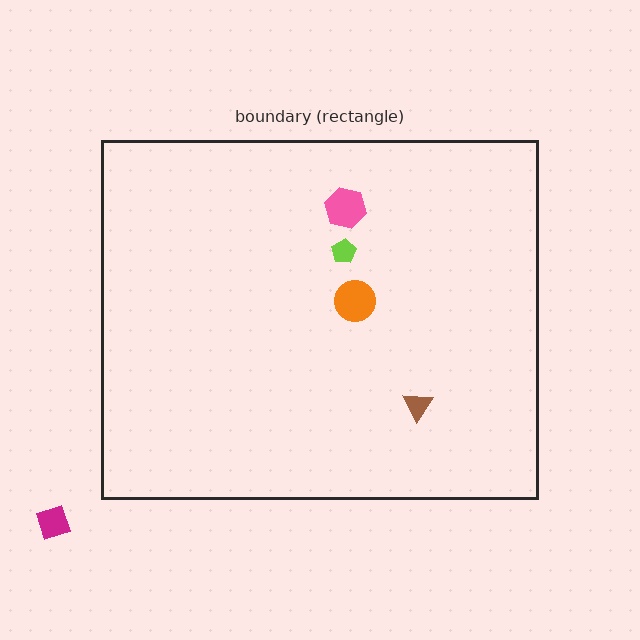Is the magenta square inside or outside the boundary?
Outside.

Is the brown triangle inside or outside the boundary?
Inside.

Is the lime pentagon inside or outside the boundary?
Inside.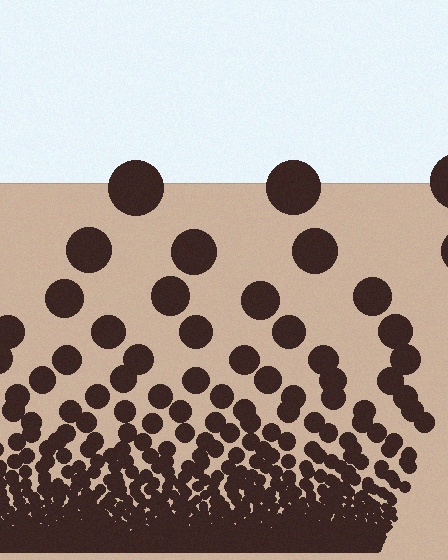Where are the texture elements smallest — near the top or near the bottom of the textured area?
Near the bottom.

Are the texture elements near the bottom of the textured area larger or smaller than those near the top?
Smaller. The gradient is inverted — elements near the bottom are smaller and denser.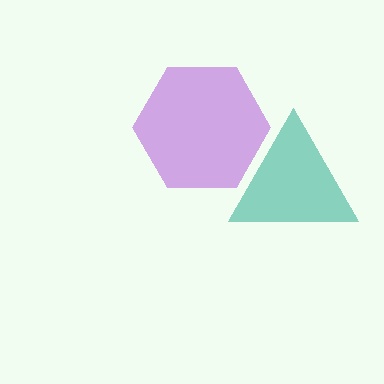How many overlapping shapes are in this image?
There are 2 overlapping shapes in the image.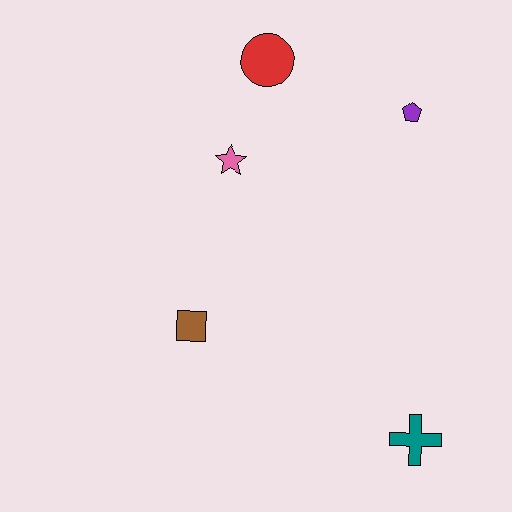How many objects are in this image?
There are 5 objects.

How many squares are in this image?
There is 1 square.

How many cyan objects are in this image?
There are no cyan objects.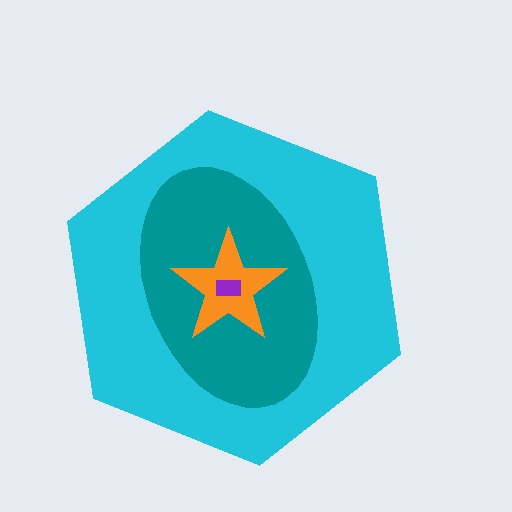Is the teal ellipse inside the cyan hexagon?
Yes.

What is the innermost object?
The purple rectangle.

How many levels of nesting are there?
4.